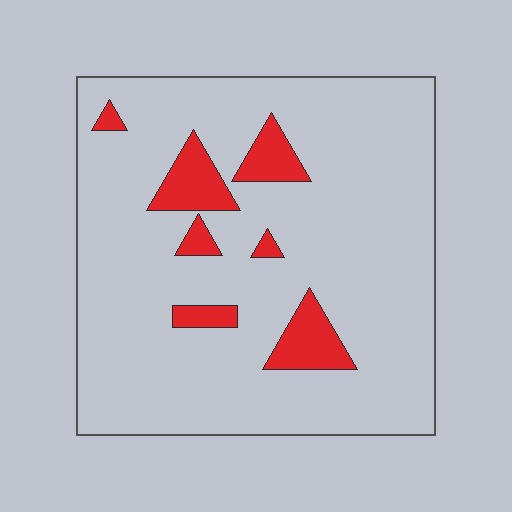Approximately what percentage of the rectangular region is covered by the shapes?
Approximately 10%.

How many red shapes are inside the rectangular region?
7.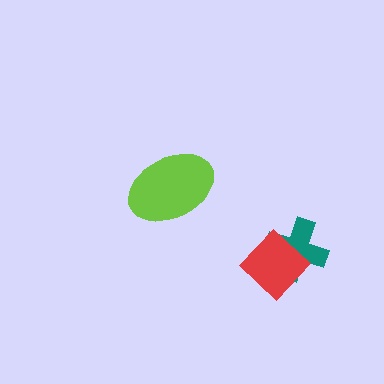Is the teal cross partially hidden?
Yes, it is partially covered by another shape.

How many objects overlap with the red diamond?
1 object overlaps with the red diamond.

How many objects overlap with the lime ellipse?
0 objects overlap with the lime ellipse.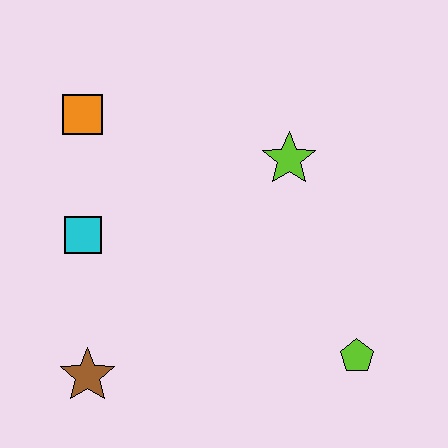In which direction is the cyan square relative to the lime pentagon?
The cyan square is to the left of the lime pentagon.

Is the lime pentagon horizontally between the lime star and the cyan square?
No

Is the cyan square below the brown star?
No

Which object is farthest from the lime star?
The brown star is farthest from the lime star.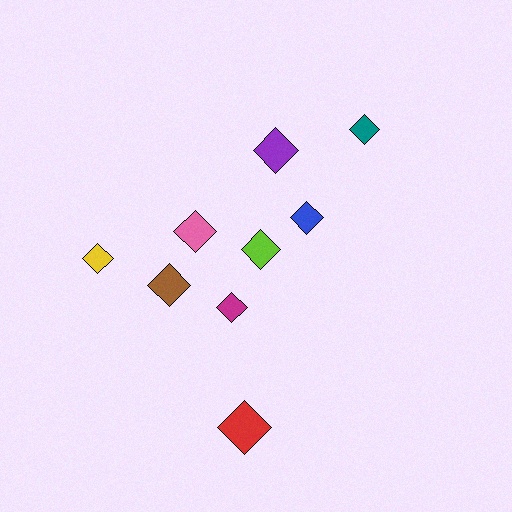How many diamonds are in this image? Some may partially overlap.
There are 9 diamonds.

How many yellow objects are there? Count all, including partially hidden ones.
There is 1 yellow object.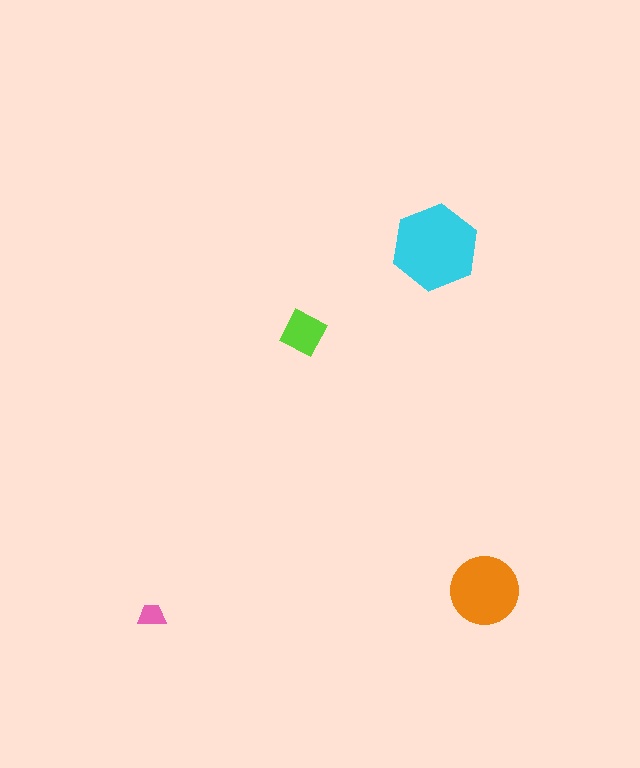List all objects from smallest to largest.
The pink trapezoid, the lime square, the orange circle, the cyan hexagon.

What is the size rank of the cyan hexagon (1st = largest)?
1st.